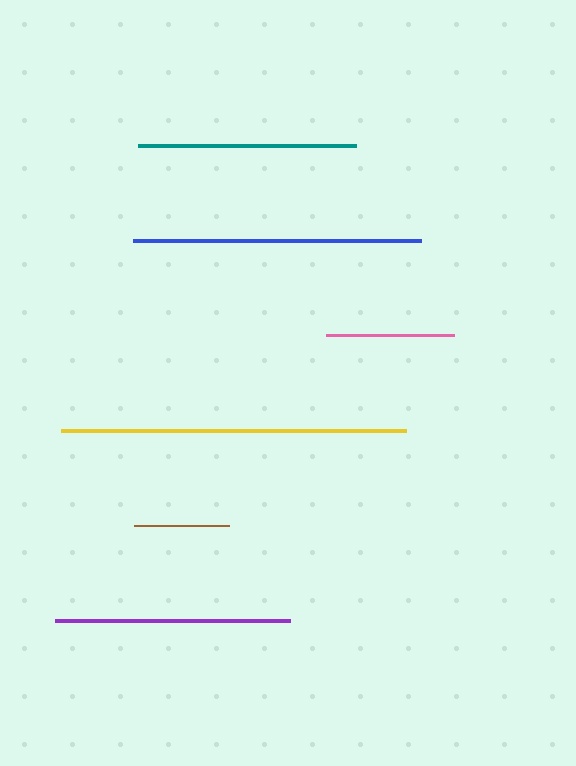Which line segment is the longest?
The yellow line is the longest at approximately 344 pixels.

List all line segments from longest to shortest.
From longest to shortest: yellow, blue, purple, teal, pink, brown.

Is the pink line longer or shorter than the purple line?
The purple line is longer than the pink line.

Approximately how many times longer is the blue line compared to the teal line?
The blue line is approximately 1.3 times the length of the teal line.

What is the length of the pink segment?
The pink segment is approximately 127 pixels long.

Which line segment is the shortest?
The brown line is the shortest at approximately 95 pixels.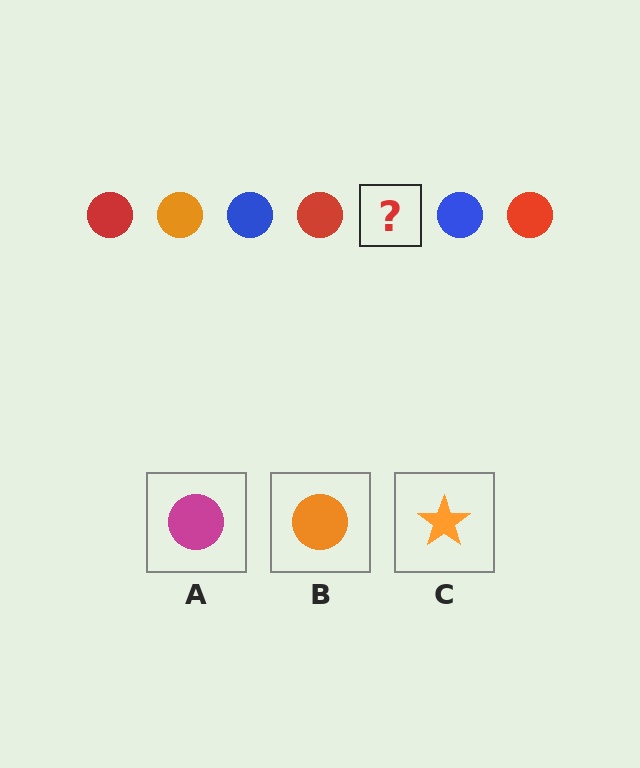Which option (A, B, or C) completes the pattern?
B.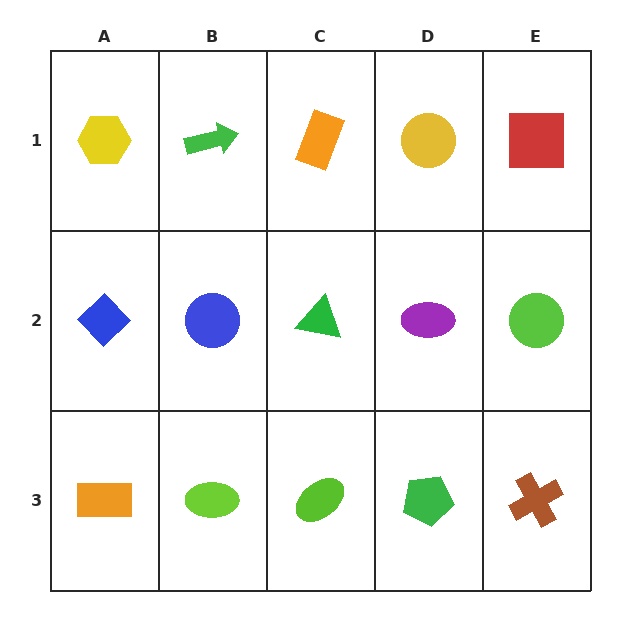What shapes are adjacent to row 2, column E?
A red square (row 1, column E), a brown cross (row 3, column E), a purple ellipse (row 2, column D).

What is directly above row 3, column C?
A green triangle.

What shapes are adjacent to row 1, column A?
A blue diamond (row 2, column A), a green arrow (row 1, column B).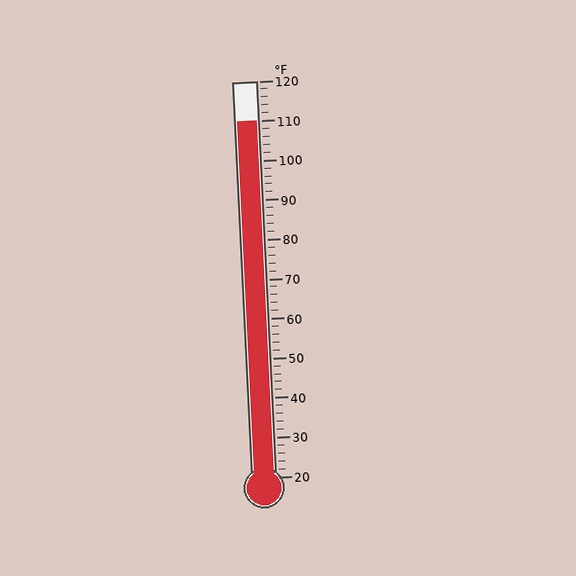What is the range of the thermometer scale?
The thermometer scale ranges from 20°F to 120°F.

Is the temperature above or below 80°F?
The temperature is above 80°F.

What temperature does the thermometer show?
The thermometer shows approximately 110°F.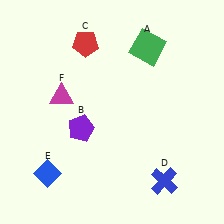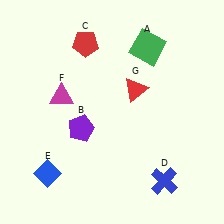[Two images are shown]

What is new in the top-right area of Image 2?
A red triangle (G) was added in the top-right area of Image 2.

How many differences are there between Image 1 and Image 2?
There is 1 difference between the two images.